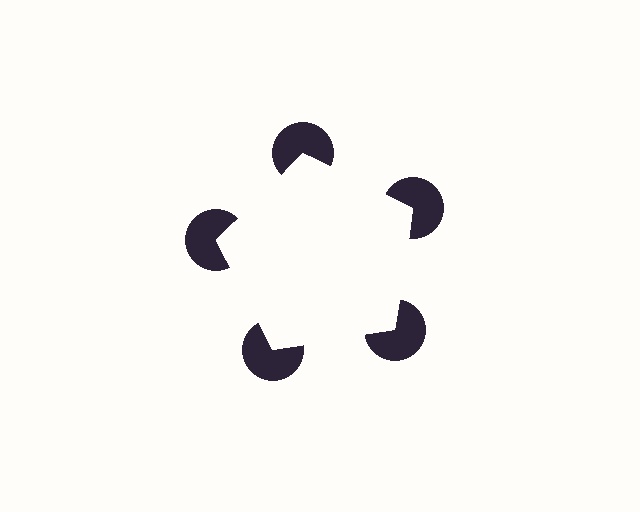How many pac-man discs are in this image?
There are 5 — one at each vertex of the illusory pentagon.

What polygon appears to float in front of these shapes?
An illusory pentagon — its edges are inferred from the aligned wedge cuts in the pac-man discs, not physically drawn.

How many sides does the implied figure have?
5 sides.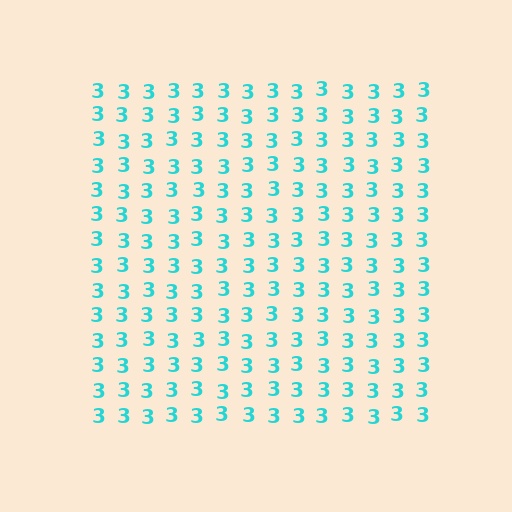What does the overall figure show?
The overall figure shows a square.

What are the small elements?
The small elements are digit 3's.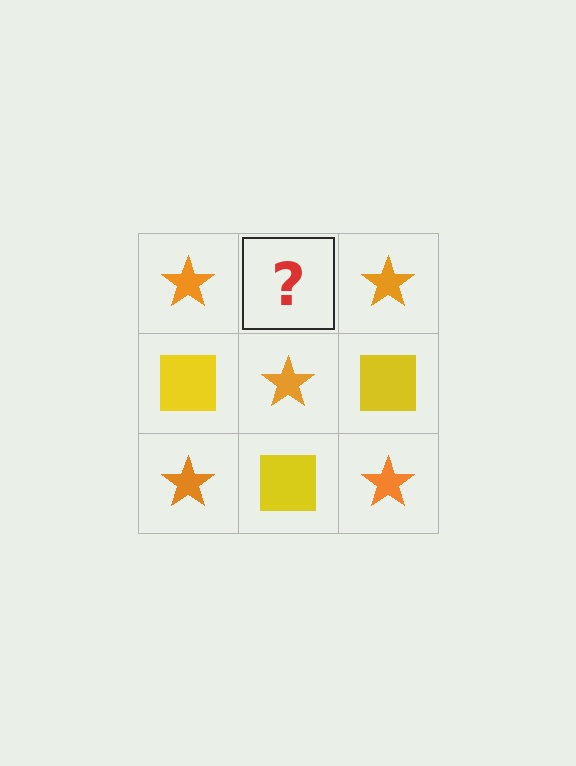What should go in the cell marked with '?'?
The missing cell should contain a yellow square.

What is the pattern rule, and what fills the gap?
The rule is that it alternates orange star and yellow square in a checkerboard pattern. The gap should be filled with a yellow square.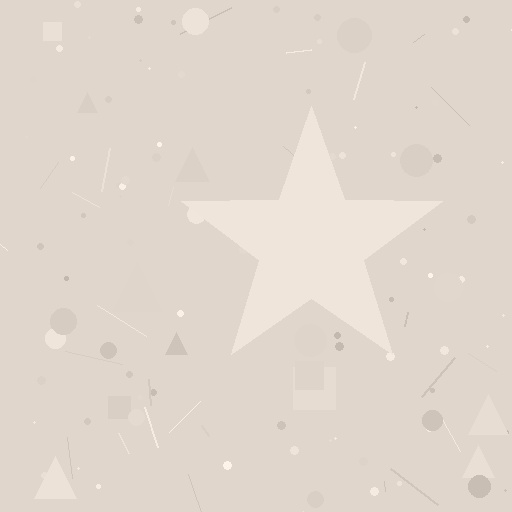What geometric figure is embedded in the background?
A star is embedded in the background.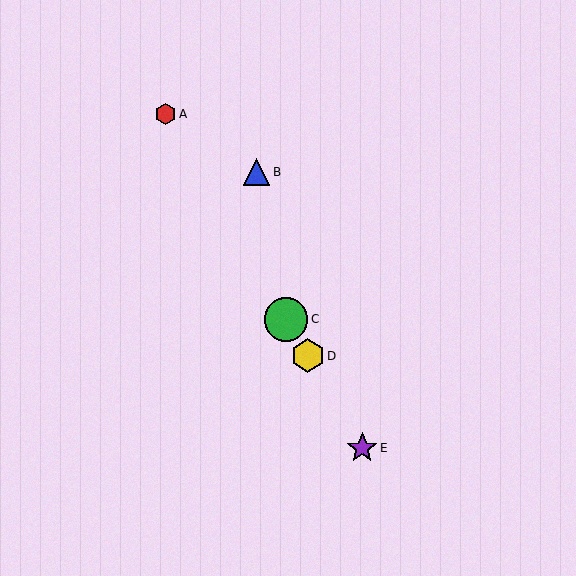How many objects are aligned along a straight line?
4 objects (A, C, D, E) are aligned along a straight line.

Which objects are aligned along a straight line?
Objects A, C, D, E are aligned along a straight line.